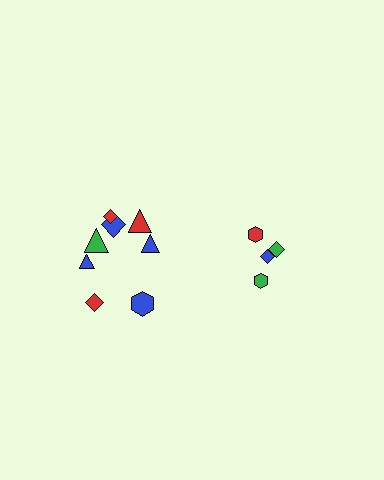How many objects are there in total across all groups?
There are 12 objects.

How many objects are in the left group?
There are 8 objects.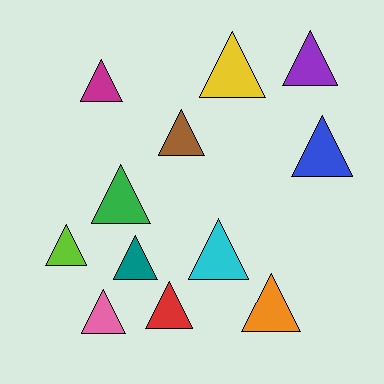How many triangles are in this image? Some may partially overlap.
There are 12 triangles.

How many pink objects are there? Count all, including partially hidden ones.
There is 1 pink object.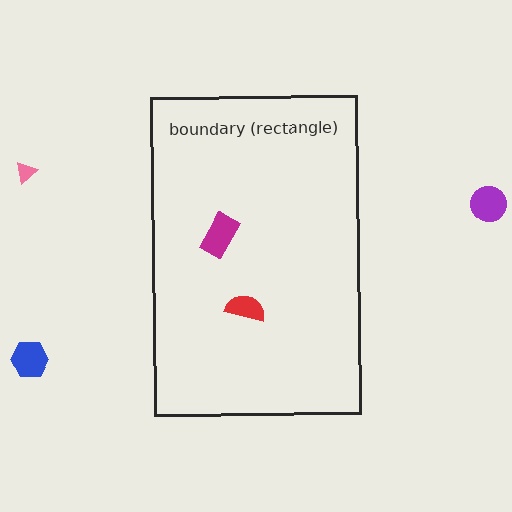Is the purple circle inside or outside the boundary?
Outside.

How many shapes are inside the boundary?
2 inside, 3 outside.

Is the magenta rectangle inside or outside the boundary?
Inside.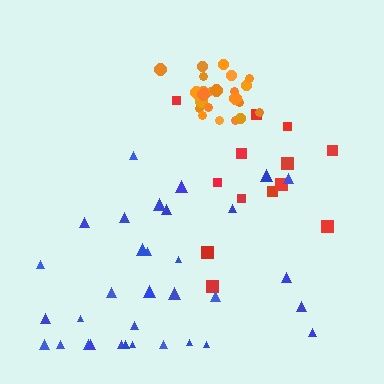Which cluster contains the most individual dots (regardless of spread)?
Blue (33).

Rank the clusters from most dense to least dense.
orange, blue, red.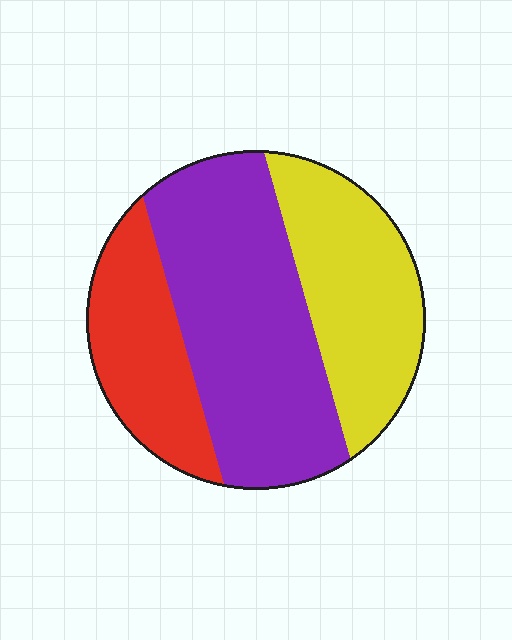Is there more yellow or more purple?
Purple.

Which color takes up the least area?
Red, at roughly 25%.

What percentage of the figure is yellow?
Yellow takes up about one third (1/3) of the figure.